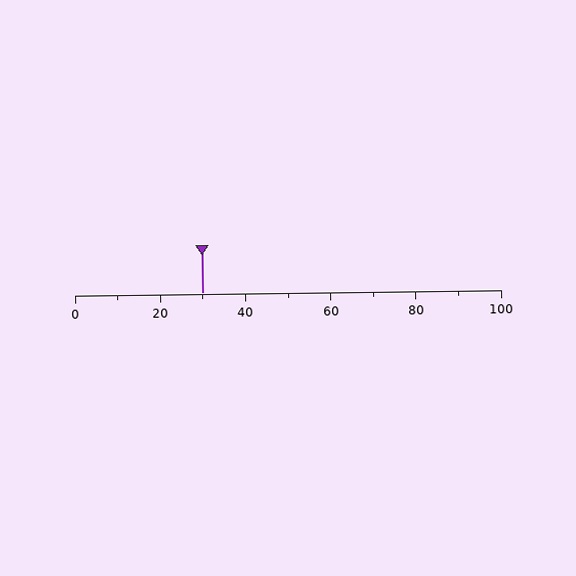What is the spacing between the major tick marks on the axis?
The major ticks are spaced 20 apart.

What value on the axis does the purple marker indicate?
The marker indicates approximately 30.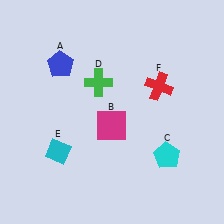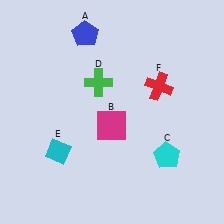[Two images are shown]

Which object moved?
The blue pentagon (A) moved up.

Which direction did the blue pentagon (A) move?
The blue pentagon (A) moved up.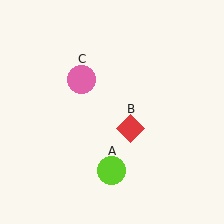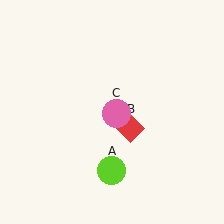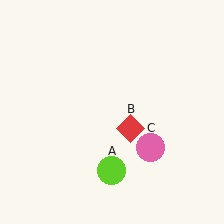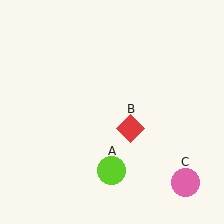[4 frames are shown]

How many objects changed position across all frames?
1 object changed position: pink circle (object C).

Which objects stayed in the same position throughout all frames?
Lime circle (object A) and red diamond (object B) remained stationary.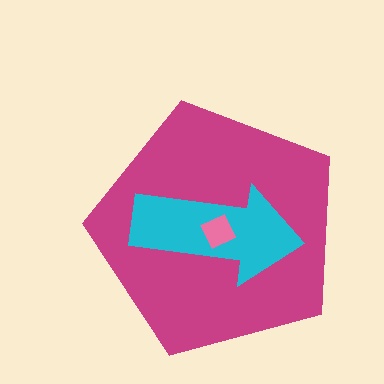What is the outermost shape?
The magenta pentagon.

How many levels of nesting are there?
3.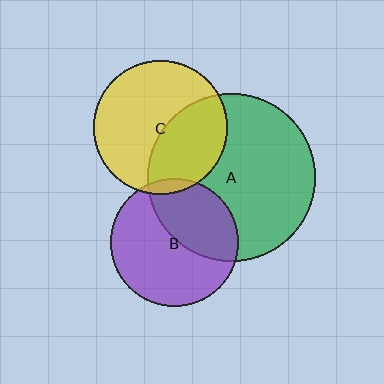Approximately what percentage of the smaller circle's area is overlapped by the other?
Approximately 40%.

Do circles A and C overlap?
Yes.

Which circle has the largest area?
Circle A (green).